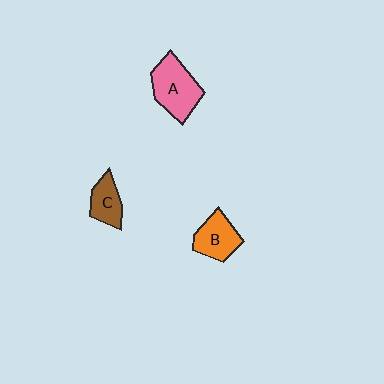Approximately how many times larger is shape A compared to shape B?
Approximately 1.4 times.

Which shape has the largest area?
Shape A (pink).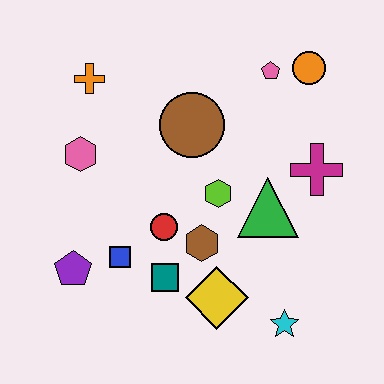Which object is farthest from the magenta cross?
The purple pentagon is farthest from the magenta cross.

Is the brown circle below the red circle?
No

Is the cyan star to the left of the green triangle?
No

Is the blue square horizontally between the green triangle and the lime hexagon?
No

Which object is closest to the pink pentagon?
The orange circle is closest to the pink pentagon.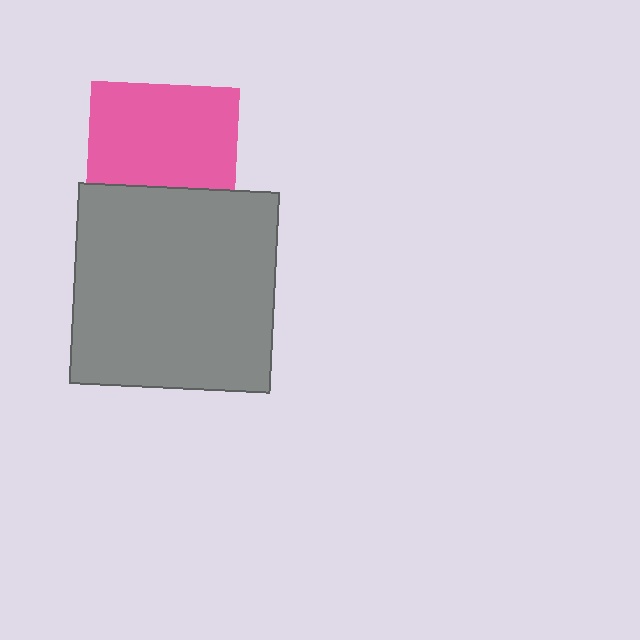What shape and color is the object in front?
The object in front is a gray square.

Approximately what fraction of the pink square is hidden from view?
Roughly 32% of the pink square is hidden behind the gray square.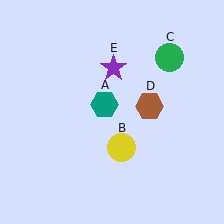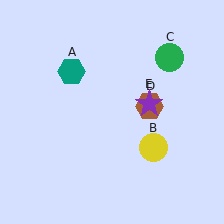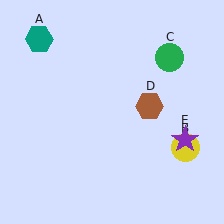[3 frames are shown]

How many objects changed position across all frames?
3 objects changed position: teal hexagon (object A), yellow circle (object B), purple star (object E).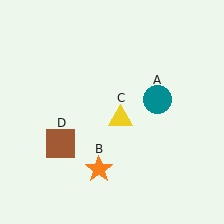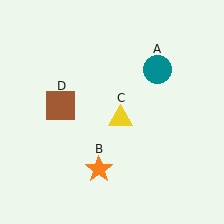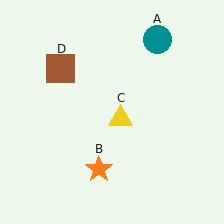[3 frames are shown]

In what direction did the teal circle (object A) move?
The teal circle (object A) moved up.